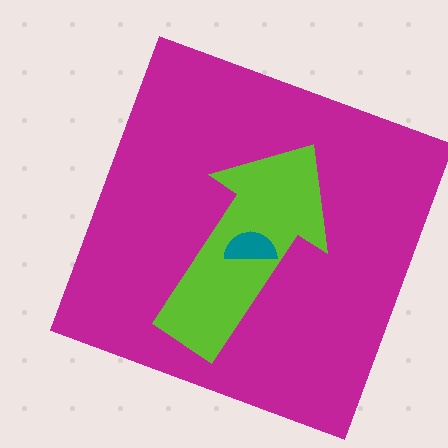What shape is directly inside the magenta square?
The lime arrow.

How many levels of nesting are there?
3.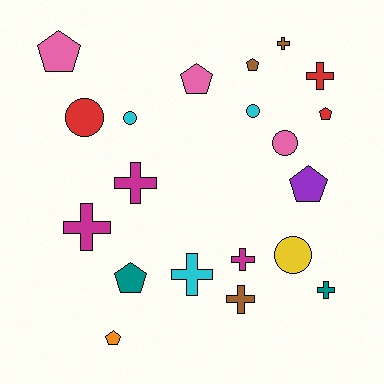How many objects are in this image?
There are 20 objects.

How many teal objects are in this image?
There are 2 teal objects.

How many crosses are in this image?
There are 8 crosses.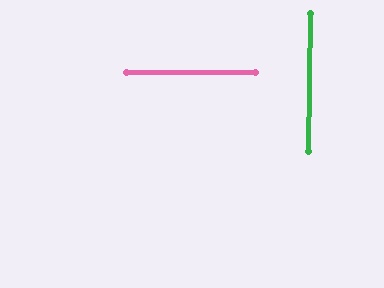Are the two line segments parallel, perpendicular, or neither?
Perpendicular — they meet at approximately 89°.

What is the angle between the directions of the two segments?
Approximately 89 degrees.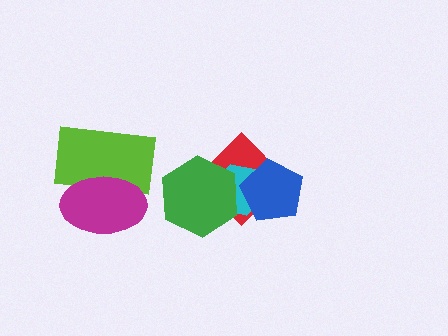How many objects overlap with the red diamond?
3 objects overlap with the red diamond.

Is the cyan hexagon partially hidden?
Yes, it is partially covered by another shape.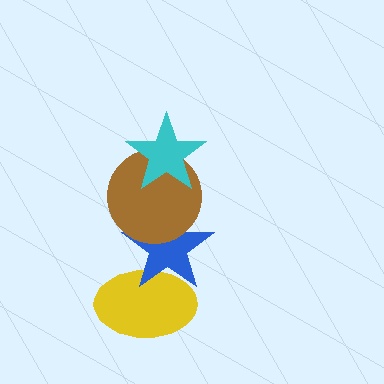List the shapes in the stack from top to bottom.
From top to bottom: the cyan star, the brown circle, the blue star, the yellow ellipse.